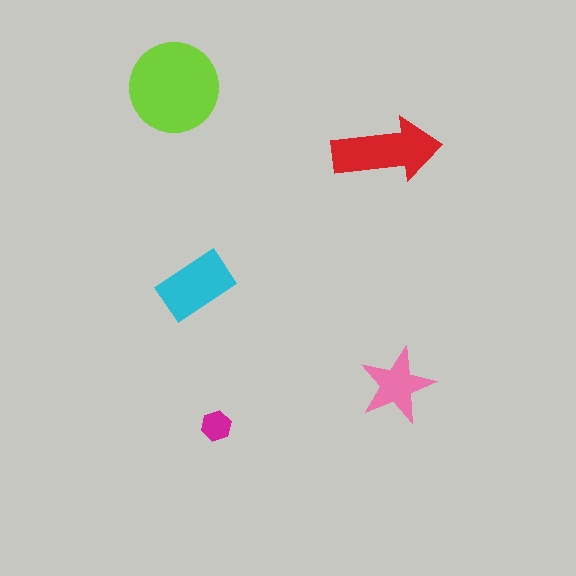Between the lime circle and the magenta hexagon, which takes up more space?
The lime circle.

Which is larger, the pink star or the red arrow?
The red arrow.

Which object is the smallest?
The magenta hexagon.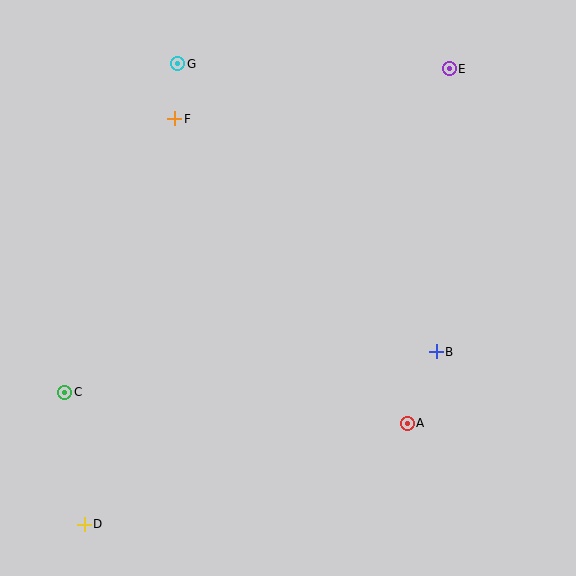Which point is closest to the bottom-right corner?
Point A is closest to the bottom-right corner.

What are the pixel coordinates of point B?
Point B is at (436, 352).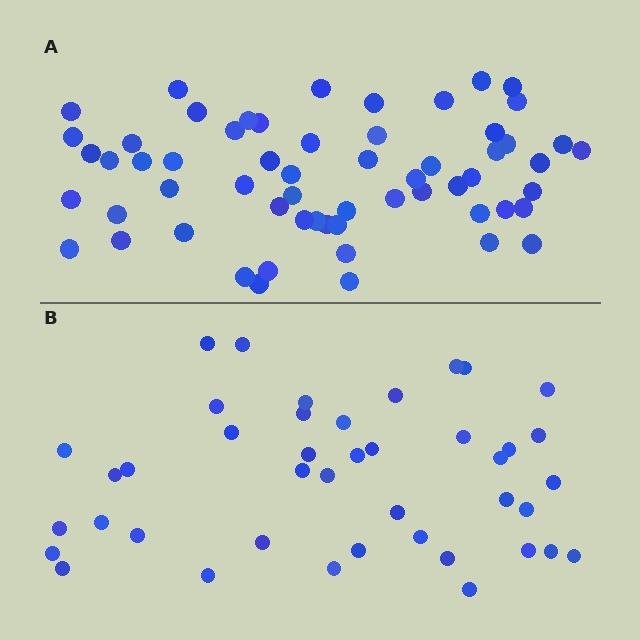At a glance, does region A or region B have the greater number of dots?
Region A (the top region) has more dots.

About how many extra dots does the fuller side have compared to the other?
Region A has approximately 20 more dots than region B.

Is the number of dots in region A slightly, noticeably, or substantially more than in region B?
Region A has noticeably more, but not dramatically so. The ratio is roughly 1.4 to 1.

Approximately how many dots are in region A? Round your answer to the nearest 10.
About 60 dots.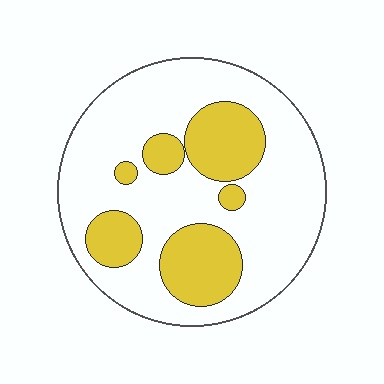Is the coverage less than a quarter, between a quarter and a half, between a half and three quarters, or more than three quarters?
Between a quarter and a half.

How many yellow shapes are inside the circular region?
6.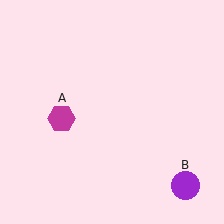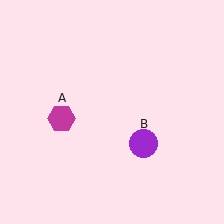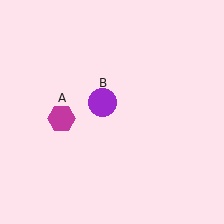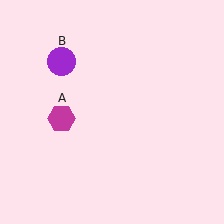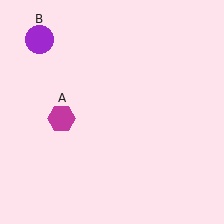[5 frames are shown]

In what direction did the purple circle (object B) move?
The purple circle (object B) moved up and to the left.